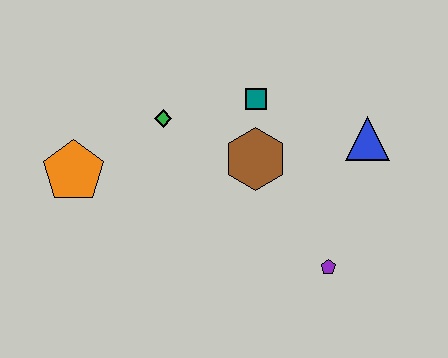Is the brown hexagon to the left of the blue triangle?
Yes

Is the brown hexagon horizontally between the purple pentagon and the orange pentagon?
Yes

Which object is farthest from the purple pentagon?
The orange pentagon is farthest from the purple pentagon.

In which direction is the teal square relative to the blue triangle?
The teal square is to the left of the blue triangle.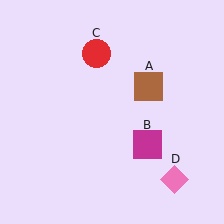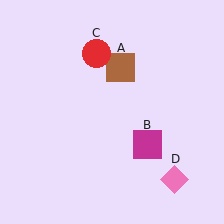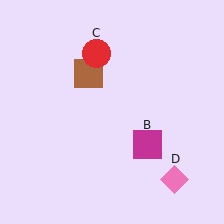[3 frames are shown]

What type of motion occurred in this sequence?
The brown square (object A) rotated counterclockwise around the center of the scene.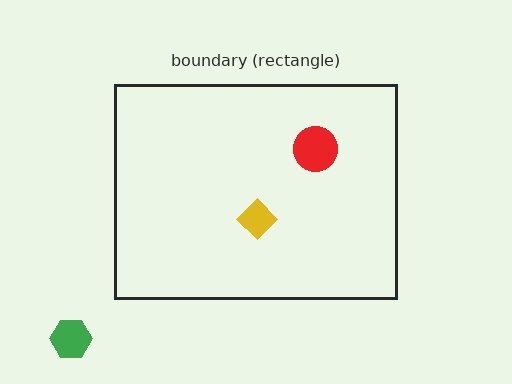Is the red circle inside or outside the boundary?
Inside.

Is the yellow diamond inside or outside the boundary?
Inside.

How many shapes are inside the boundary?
2 inside, 1 outside.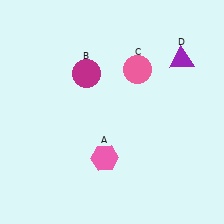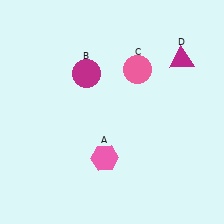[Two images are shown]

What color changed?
The triangle (D) changed from purple in Image 1 to magenta in Image 2.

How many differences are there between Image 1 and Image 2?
There is 1 difference between the two images.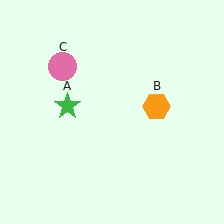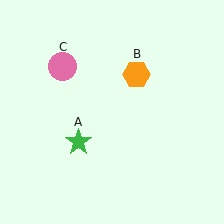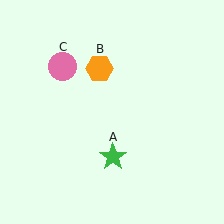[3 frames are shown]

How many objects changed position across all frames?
2 objects changed position: green star (object A), orange hexagon (object B).